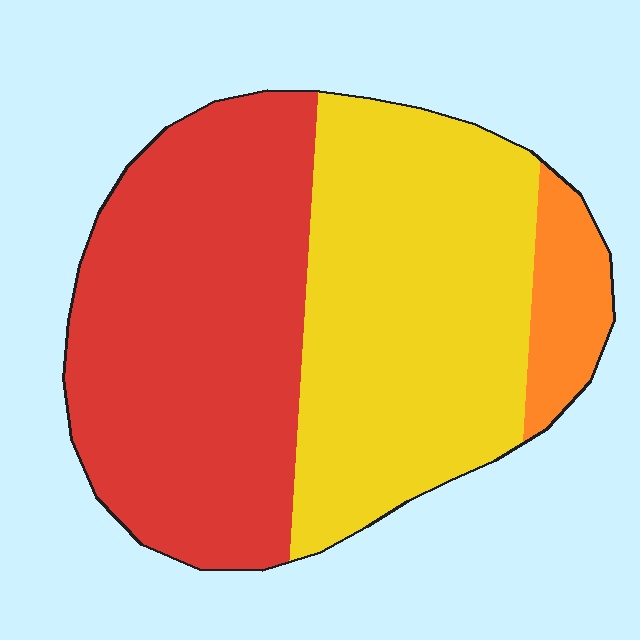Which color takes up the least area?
Orange, at roughly 10%.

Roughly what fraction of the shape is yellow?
Yellow covers 44% of the shape.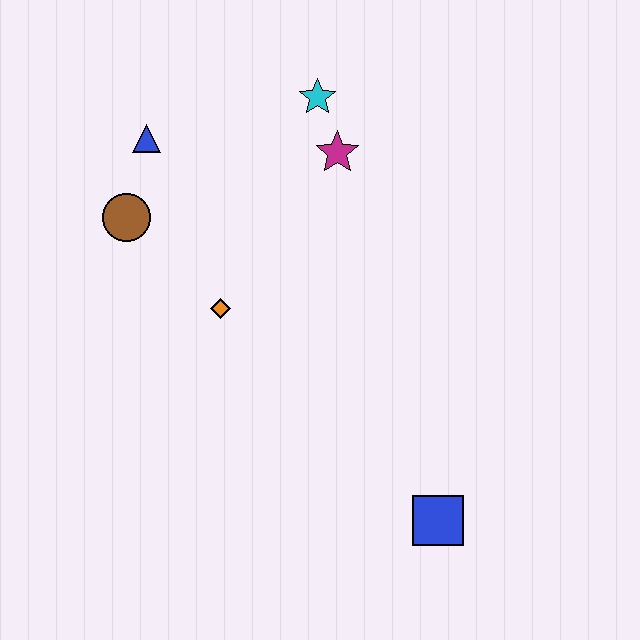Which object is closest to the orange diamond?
The brown circle is closest to the orange diamond.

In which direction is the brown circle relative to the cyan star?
The brown circle is to the left of the cyan star.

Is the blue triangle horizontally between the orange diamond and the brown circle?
Yes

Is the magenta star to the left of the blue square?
Yes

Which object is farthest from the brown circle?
The blue square is farthest from the brown circle.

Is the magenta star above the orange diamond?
Yes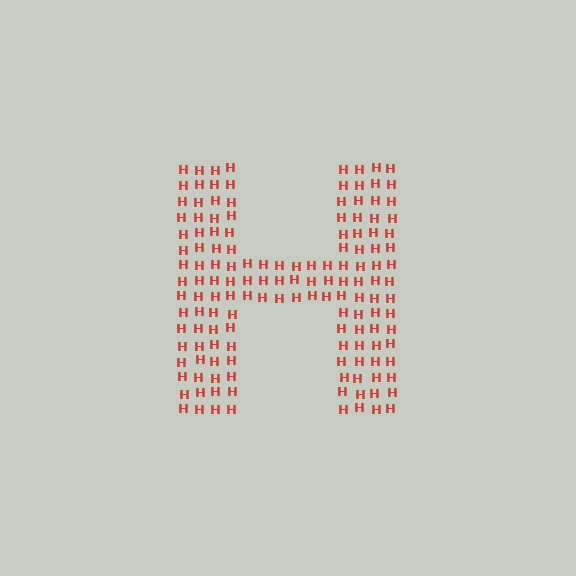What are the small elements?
The small elements are letter H's.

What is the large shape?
The large shape is the letter H.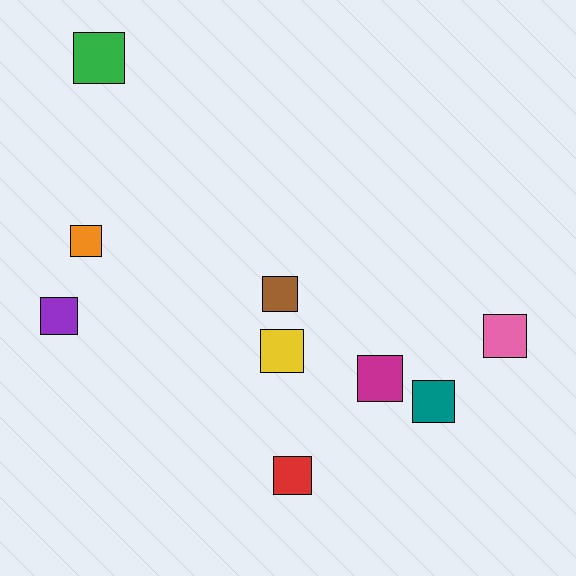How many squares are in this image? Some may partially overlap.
There are 9 squares.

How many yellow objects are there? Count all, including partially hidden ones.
There is 1 yellow object.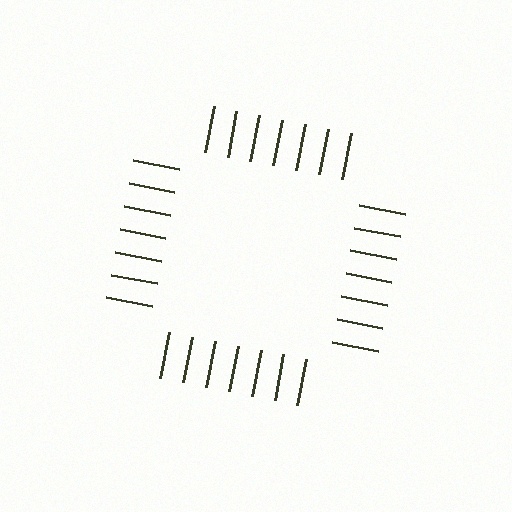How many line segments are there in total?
28 — 7 along each of the 4 edges.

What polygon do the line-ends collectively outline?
An illusory square — the line segments terminate on its edges but no continuous stroke is drawn.